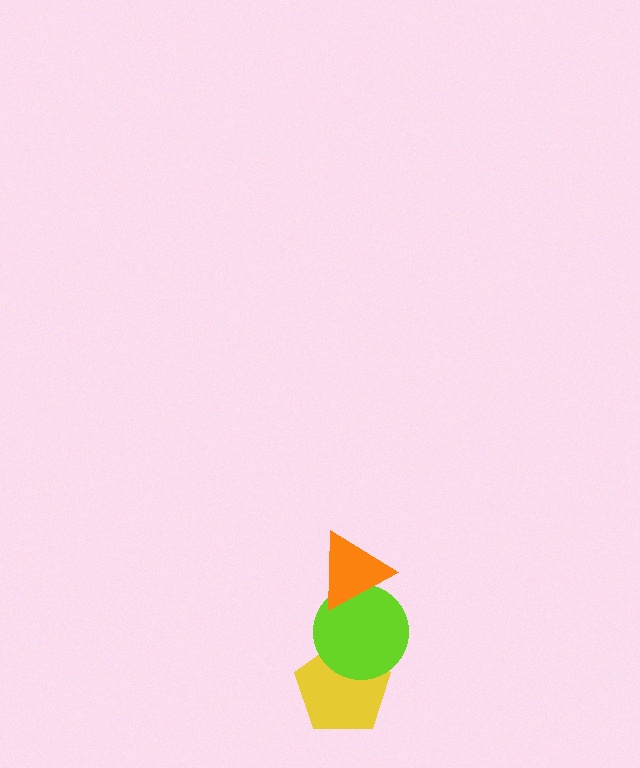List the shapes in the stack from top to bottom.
From top to bottom: the orange triangle, the lime circle, the yellow pentagon.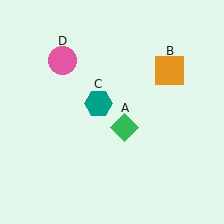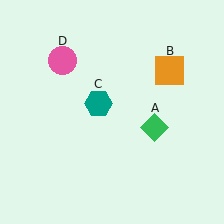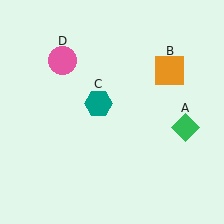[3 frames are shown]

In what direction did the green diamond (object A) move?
The green diamond (object A) moved right.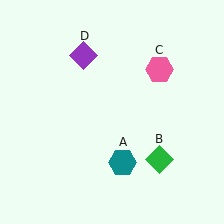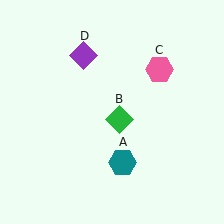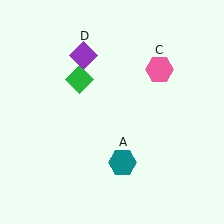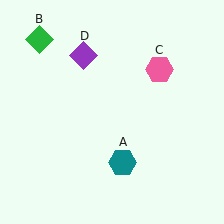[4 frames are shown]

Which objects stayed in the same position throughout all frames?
Teal hexagon (object A) and pink hexagon (object C) and purple diamond (object D) remained stationary.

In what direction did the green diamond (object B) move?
The green diamond (object B) moved up and to the left.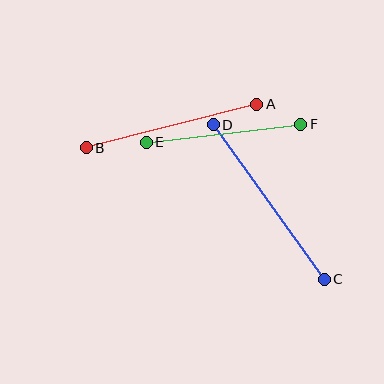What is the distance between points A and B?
The distance is approximately 176 pixels.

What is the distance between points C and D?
The distance is approximately 190 pixels.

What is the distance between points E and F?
The distance is approximately 156 pixels.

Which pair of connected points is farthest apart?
Points C and D are farthest apart.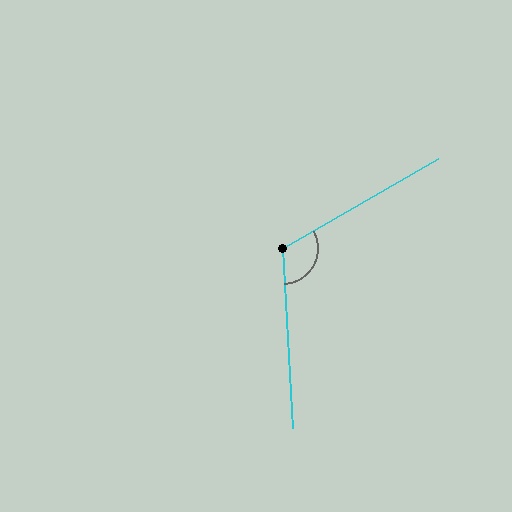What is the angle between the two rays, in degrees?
Approximately 117 degrees.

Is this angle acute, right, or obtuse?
It is obtuse.